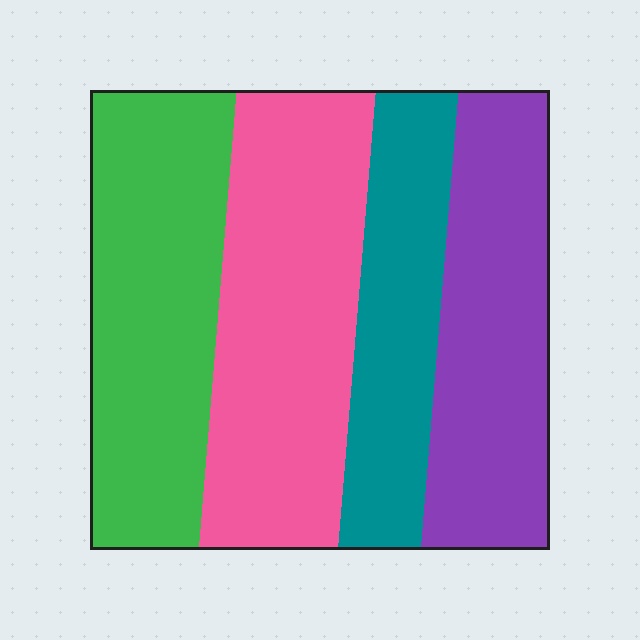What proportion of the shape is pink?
Pink covers 30% of the shape.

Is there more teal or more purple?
Purple.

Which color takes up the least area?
Teal, at roughly 20%.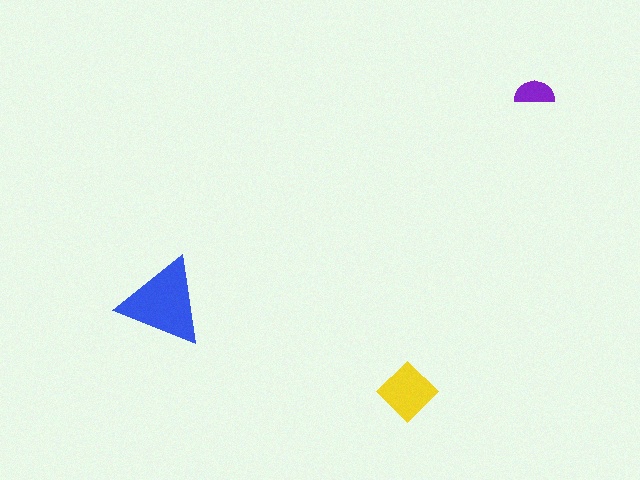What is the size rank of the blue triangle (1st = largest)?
1st.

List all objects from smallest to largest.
The purple semicircle, the yellow diamond, the blue triangle.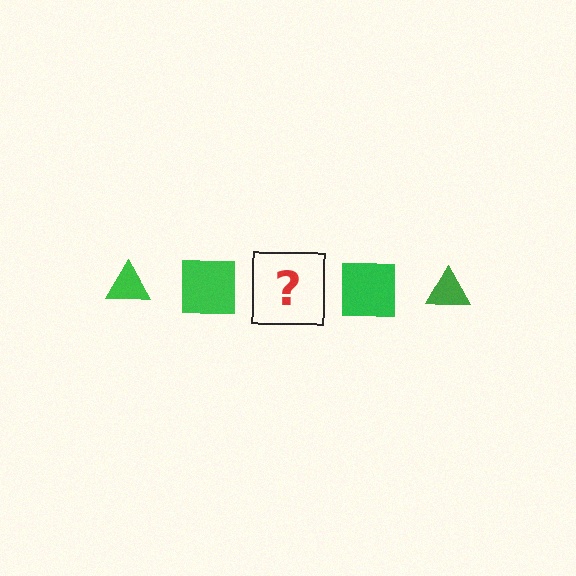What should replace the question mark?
The question mark should be replaced with a green triangle.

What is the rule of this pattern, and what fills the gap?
The rule is that the pattern cycles through triangle, square shapes in green. The gap should be filled with a green triangle.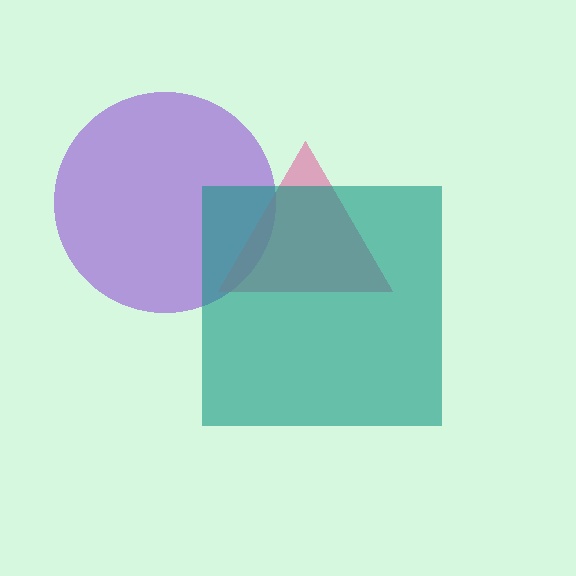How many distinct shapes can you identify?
There are 3 distinct shapes: a purple circle, a pink triangle, a teal square.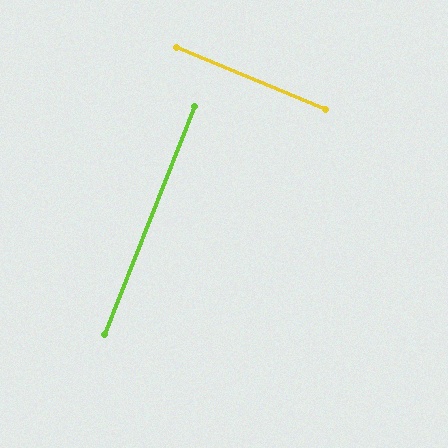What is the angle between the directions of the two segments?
Approximately 89 degrees.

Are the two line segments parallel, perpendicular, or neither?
Perpendicular — they meet at approximately 89°.